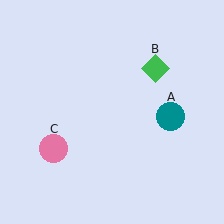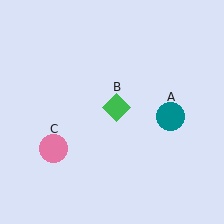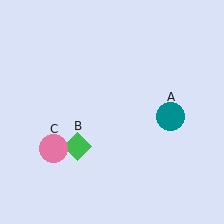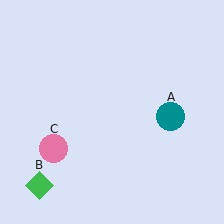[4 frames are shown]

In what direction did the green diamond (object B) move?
The green diamond (object B) moved down and to the left.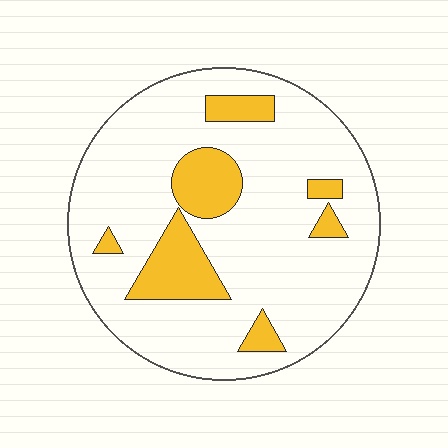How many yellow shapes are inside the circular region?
7.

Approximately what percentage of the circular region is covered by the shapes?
Approximately 20%.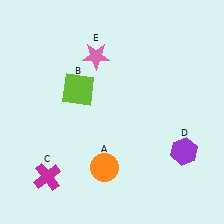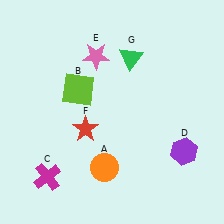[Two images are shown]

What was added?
A red star (F), a green triangle (G) were added in Image 2.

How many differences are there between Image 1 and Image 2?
There are 2 differences between the two images.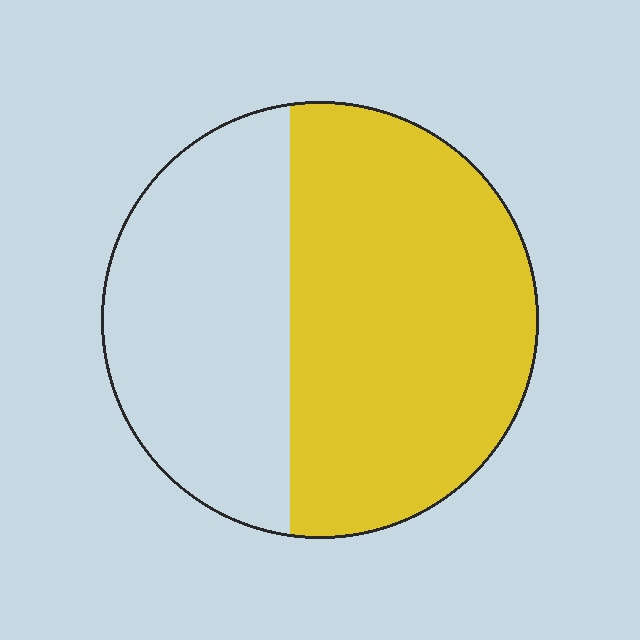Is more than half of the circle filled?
Yes.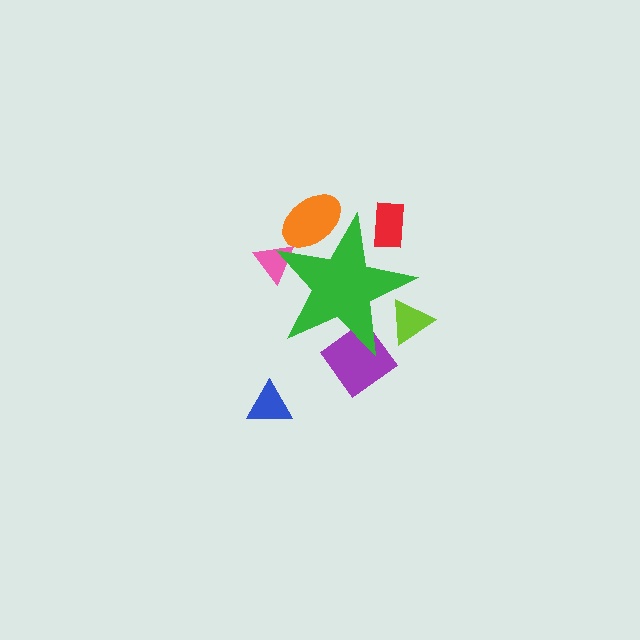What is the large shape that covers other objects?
A green star.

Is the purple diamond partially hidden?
Yes, the purple diamond is partially hidden behind the green star.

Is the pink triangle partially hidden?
Yes, the pink triangle is partially hidden behind the green star.